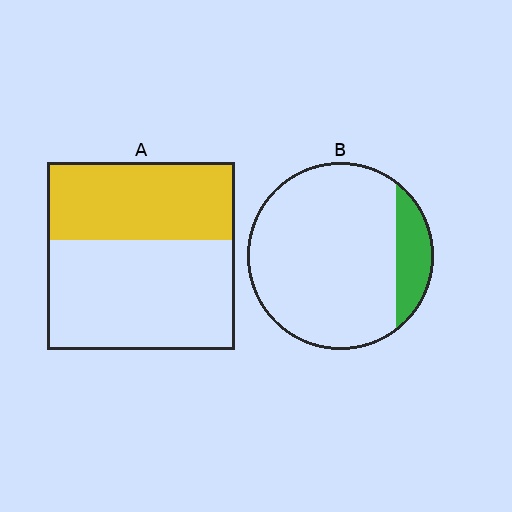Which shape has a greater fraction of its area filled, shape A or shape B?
Shape A.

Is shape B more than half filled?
No.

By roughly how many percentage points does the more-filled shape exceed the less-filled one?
By roughly 25 percentage points (A over B).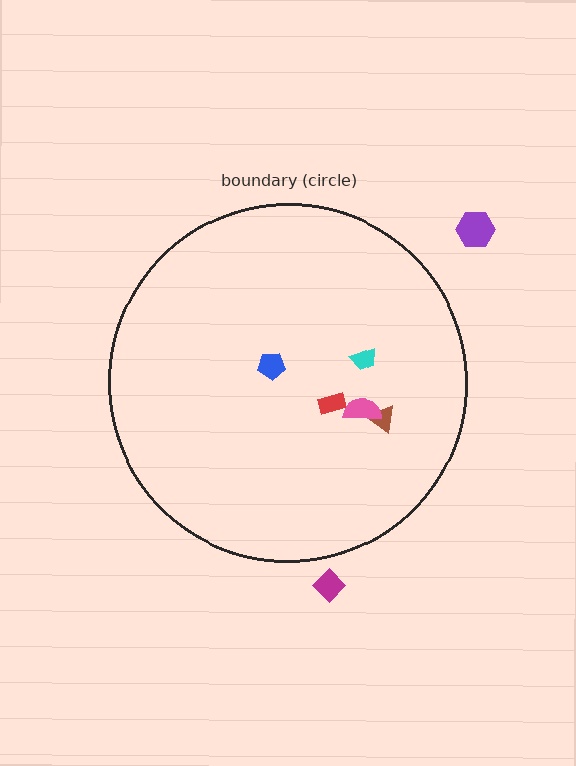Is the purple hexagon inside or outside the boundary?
Outside.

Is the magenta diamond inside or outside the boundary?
Outside.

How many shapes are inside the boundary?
5 inside, 2 outside.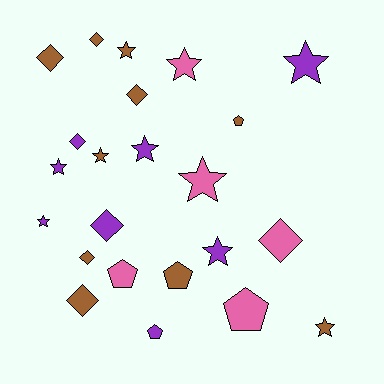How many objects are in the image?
There are 23 objects.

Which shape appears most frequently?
Star, with 10 objects.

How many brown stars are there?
There are 3 brown stars.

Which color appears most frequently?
Brown, with 10 objects.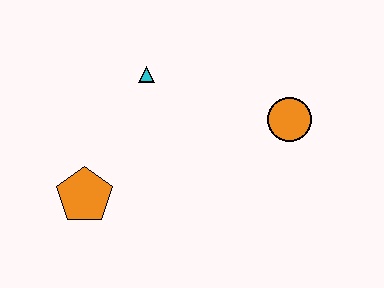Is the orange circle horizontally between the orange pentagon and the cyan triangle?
No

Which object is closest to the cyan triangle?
The orange pentagon is closest to the cyan triangle.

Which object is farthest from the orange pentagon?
The orange circle is farthest from the orange pentagon.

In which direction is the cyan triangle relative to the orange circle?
The cyan triangle is to the left of the orange circle.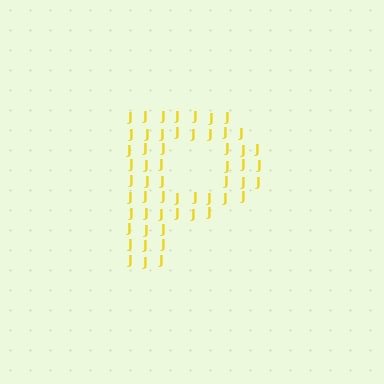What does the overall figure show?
The overall figure shows the letter P.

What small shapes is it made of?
It is made of small letter J's.